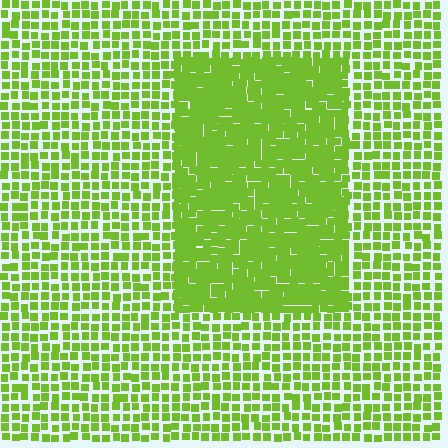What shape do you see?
I see a rectangle.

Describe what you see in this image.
The image contains small lime elements arranged at two different densities. A rectangle-shaped region is visible where the elements are more densely packed than the surrounding area.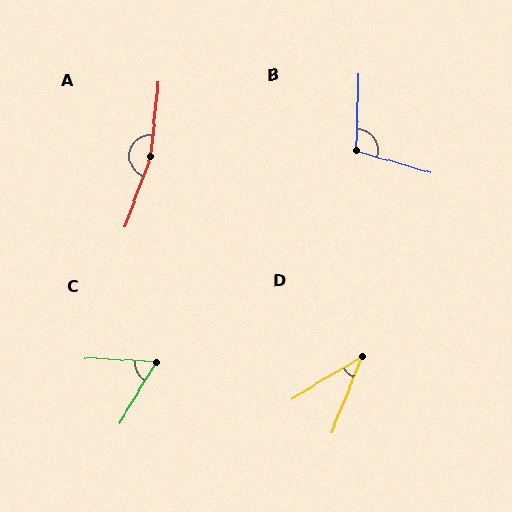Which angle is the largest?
A, at approximately 166 degrees.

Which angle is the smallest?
D, at approximately 37 degrees.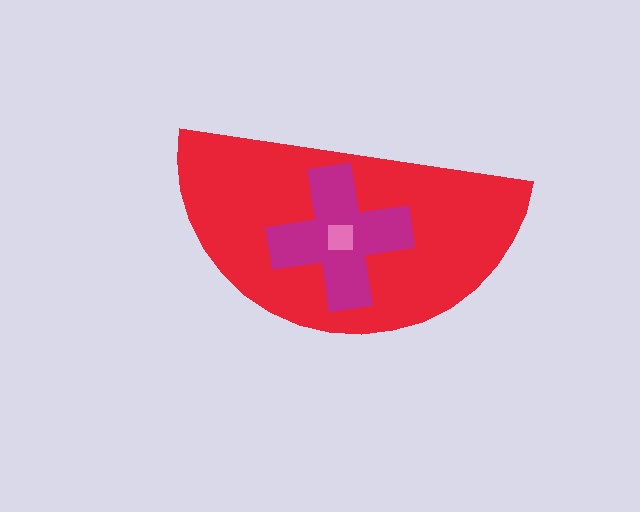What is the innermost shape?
The pink square.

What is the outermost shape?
The red semicircle.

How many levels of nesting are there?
3.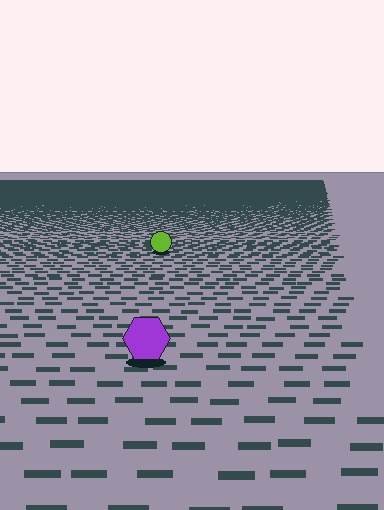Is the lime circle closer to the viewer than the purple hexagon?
No. The purple hexagon is closer — you can tell from the texture gradient: the ground texture is coarser near it.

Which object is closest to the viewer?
The purple hexagon is closest. The texture marks near it are larger and more spread out.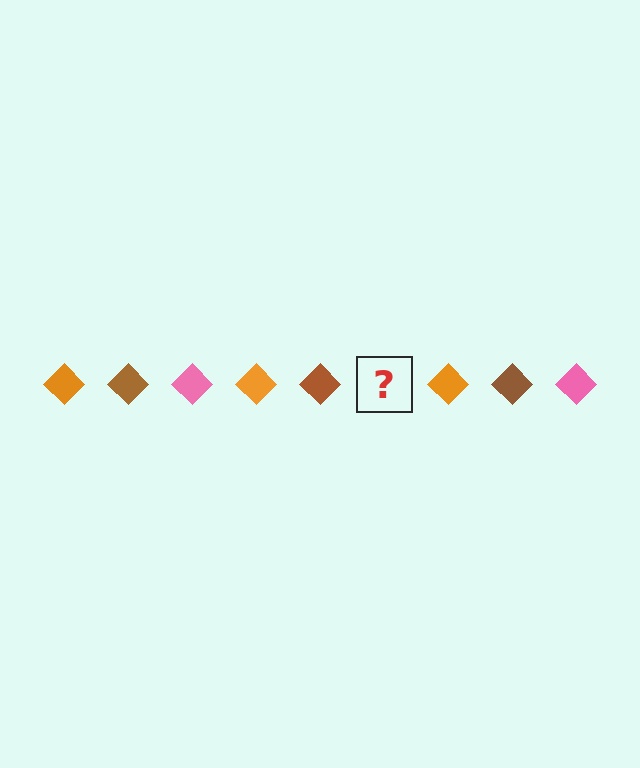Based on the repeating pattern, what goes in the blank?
The blank should be a pink diamond.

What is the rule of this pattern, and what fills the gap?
The rule is that the pattern cycles through orange, brown, pink diamonds. The gap should be filled with a pink diamond.